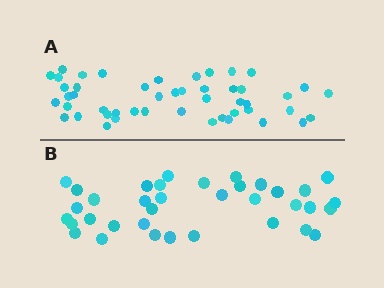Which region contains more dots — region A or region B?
Region A (the top region) has more dots.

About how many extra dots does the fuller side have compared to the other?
Region A has roughly 12 or so more dots than region B.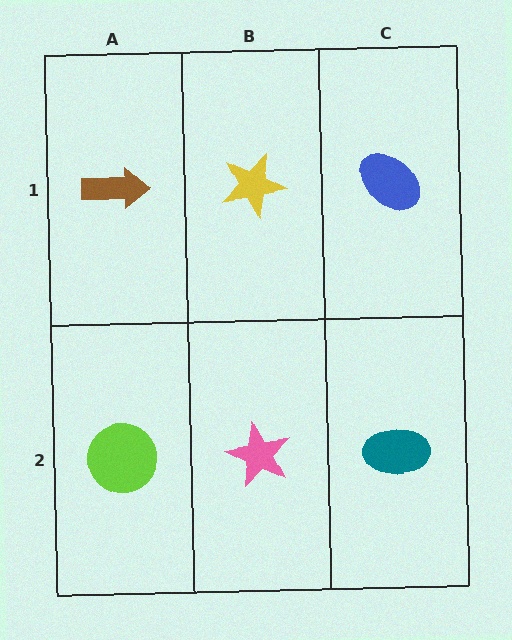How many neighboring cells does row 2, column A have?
2.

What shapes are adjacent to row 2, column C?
A blue ellipse (row 1, column C), a pink star (row 2, column B).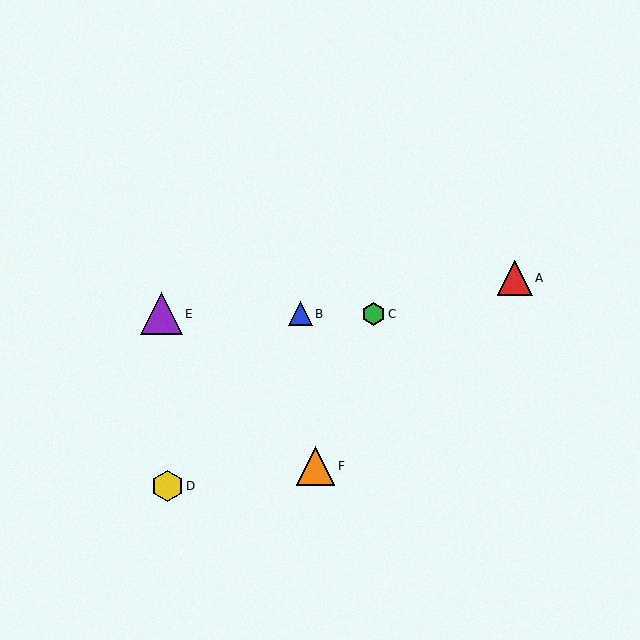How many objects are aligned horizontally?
3 objects (B, C, E) are aligned horizontally.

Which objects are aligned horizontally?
Objects B, C, E are aligned horizontally.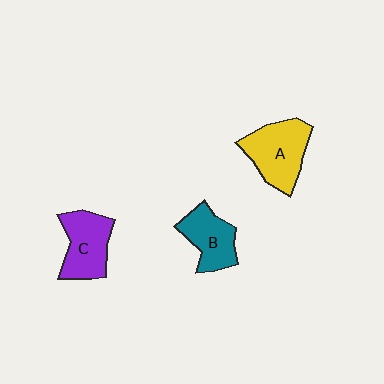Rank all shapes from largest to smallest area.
From largest to smallest: A (yellow), C (purple), B (teal).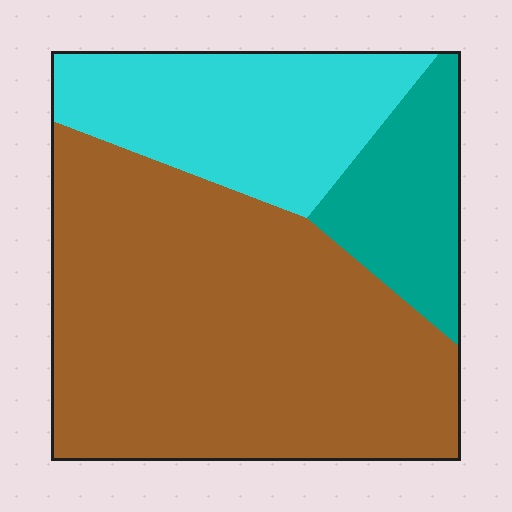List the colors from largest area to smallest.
From largest to smallest: brown, cyan, teal.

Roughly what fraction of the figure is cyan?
Cyan covers roughly 25% of the figure.